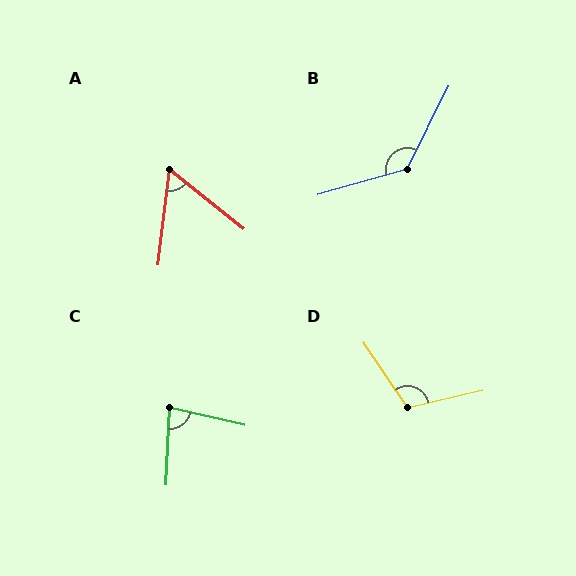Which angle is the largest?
B, at approximately 132 degrees.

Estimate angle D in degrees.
Approximately 111 degrees.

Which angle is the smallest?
A, at approximately 58 degrees.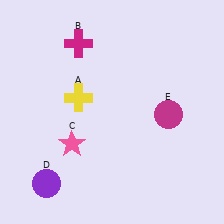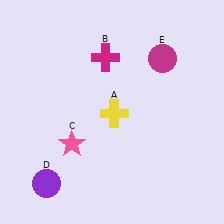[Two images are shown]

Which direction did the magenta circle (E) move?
The magenta circle (E) moved up.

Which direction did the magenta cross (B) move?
The magenta cross (B) moved right.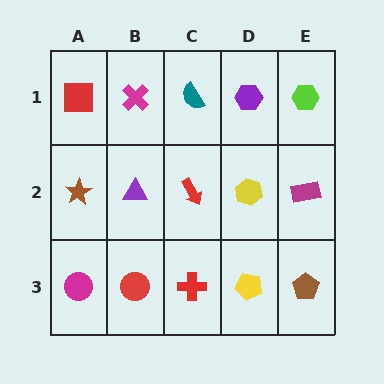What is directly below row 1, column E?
A magenta rectangle.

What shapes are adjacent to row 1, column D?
A yellow hexagon (row 2, column D), a teal semicircle (row 1, column C), a lime hexagon (row 1, column E).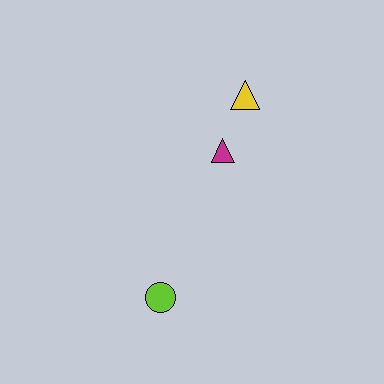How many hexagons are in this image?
There are no hexagons.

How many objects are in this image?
There are 3 objects.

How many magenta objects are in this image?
There is 1 magenta object.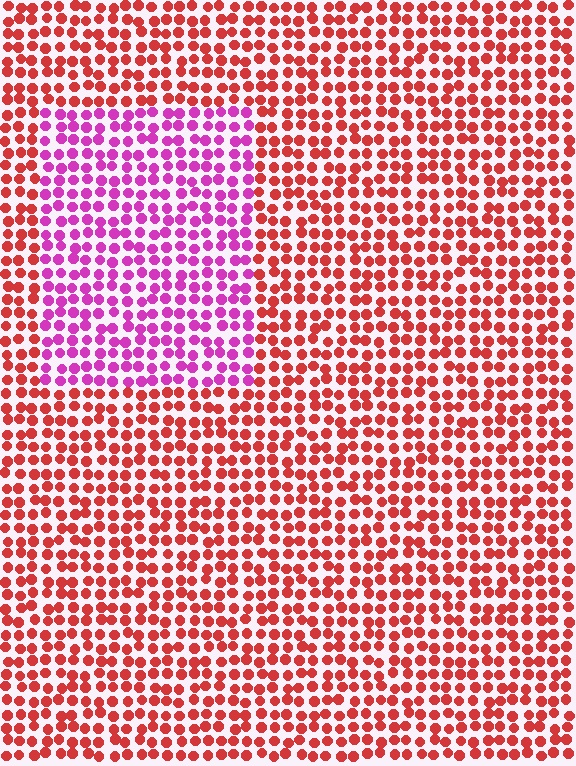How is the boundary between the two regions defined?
The boundary is defined purely by a slight shift in hue (about 50 degrees). Spacing, size, and orientation are identical on both sides.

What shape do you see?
I see a rectangle.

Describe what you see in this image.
The image is filled with small red elements in a uniform arrangement. A rectangle-shaped region is visible where the elements are tinted to a slightly different hue, forming a subtle color boundary.